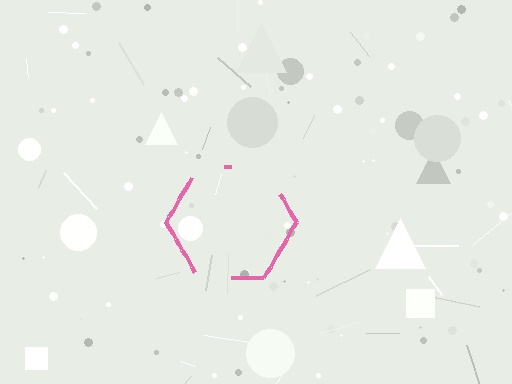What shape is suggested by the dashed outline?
The dashed outline suggests a hexagon.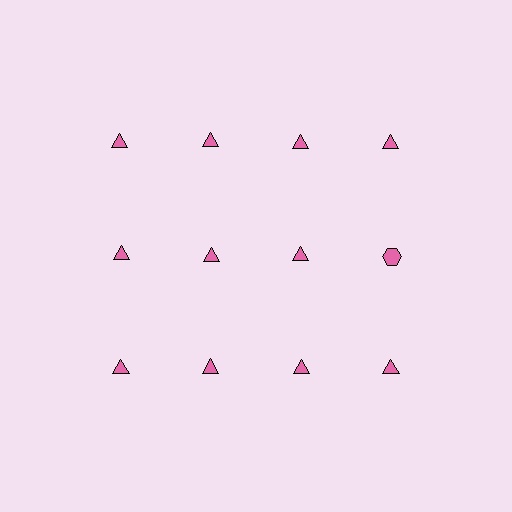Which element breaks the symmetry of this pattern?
The pink hexagon in the second row, second from right column breaks the symmetry. All other shapes are pink triangles.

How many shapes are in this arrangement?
There are 12 shapes arranged in a grid pattern.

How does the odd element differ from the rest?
It has a different shape: hexagon instead of triangle.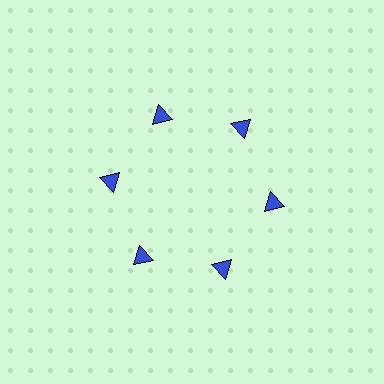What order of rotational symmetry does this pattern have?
This pattern has 6-fold rotational symmetry.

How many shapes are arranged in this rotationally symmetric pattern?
There are 6 shapes, arranged in 6 groups of 1.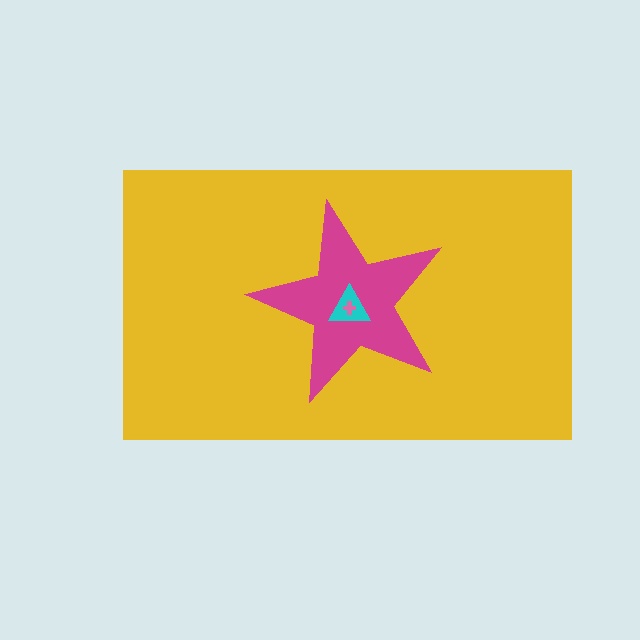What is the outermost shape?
The yellow rectangle.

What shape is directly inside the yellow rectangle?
The magenta star.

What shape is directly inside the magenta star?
The cyan triangle.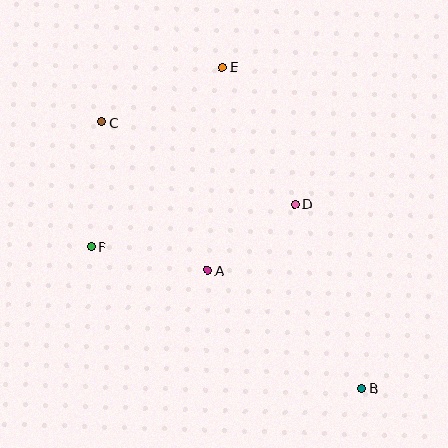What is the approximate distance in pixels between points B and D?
The distance between B and D is approximately 196 pixels.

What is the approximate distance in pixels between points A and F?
The distance between A and F is approximately 118 pixels.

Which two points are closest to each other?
Points A and D are closest to each other.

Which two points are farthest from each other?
Points B and C are farthest from each other.